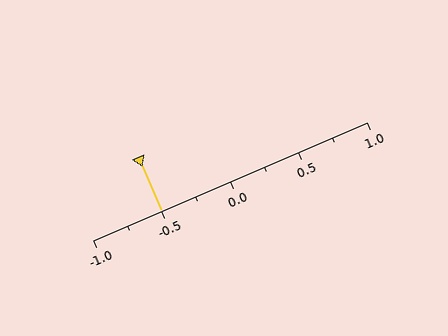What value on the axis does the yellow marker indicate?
The marker indicates approximately -0.5.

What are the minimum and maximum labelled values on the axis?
The axis runs from -1.0 to 1.0.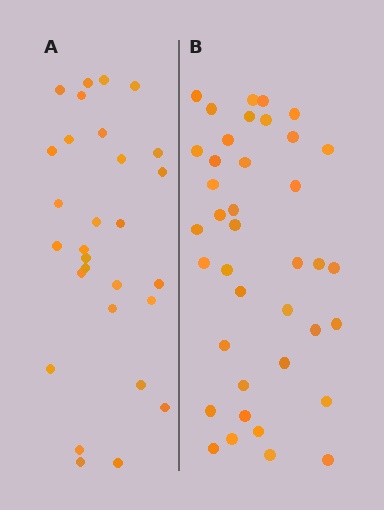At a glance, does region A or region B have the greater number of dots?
Region B (the right region) has more dots.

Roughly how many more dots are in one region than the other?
Region B has roughly 10 or so more dots than region A.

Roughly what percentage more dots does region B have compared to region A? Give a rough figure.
About 35% more.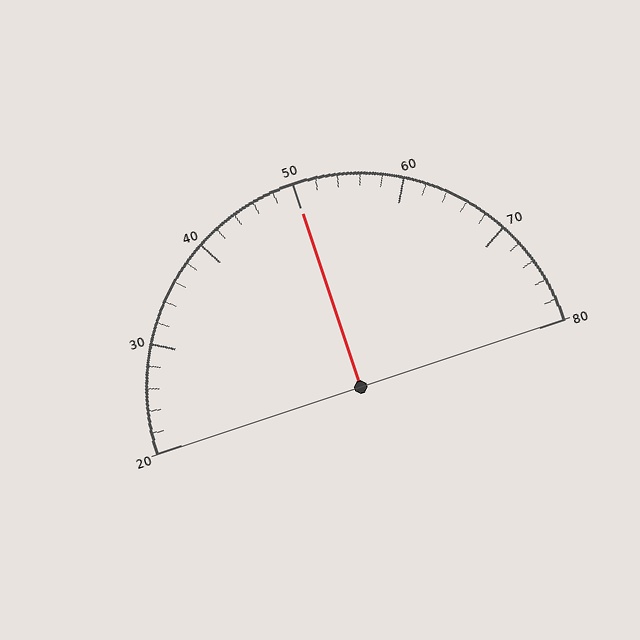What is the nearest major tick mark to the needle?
The nearest major tick mark is 50.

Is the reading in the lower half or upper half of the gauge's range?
The reading is in the upper half of the range (20 to 80).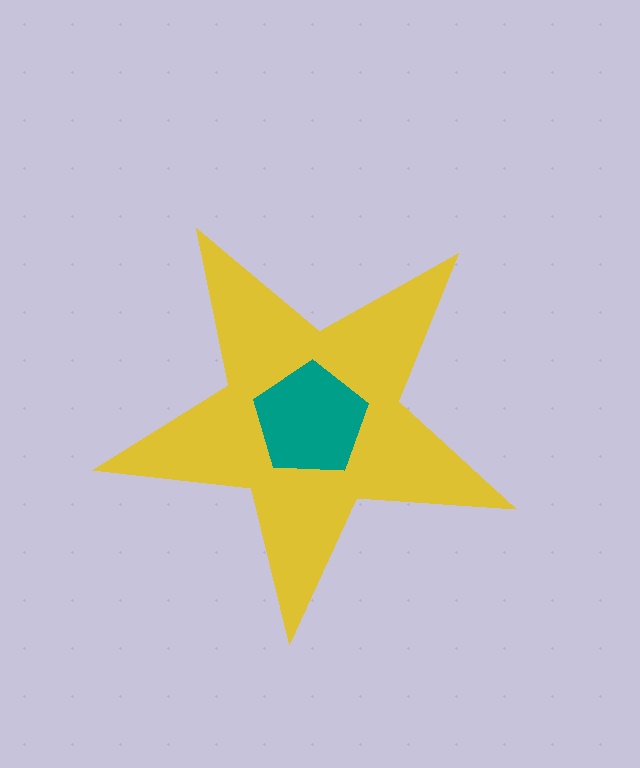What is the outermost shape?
The yellow star.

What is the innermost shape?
The teal pentagon.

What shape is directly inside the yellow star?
The teal pentagon.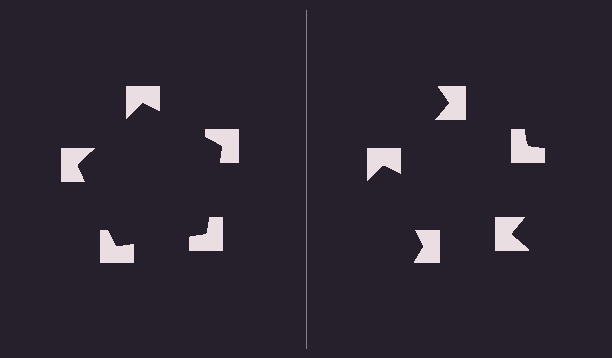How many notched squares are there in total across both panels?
10 — 5 on each side.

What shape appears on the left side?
An illusory pentagon.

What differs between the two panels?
The notched squares are positioned identically on both sides; only the wedge orientations differ. On the left they align to a pentagon; on the right they are misaligned.